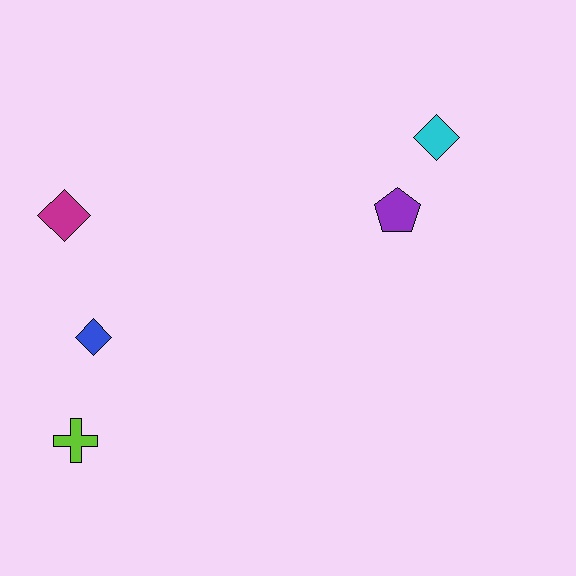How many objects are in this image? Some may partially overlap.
There are 5 objects.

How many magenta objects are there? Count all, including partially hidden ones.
There is 1 magenta object.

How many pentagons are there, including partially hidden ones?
There is 1 pentagon.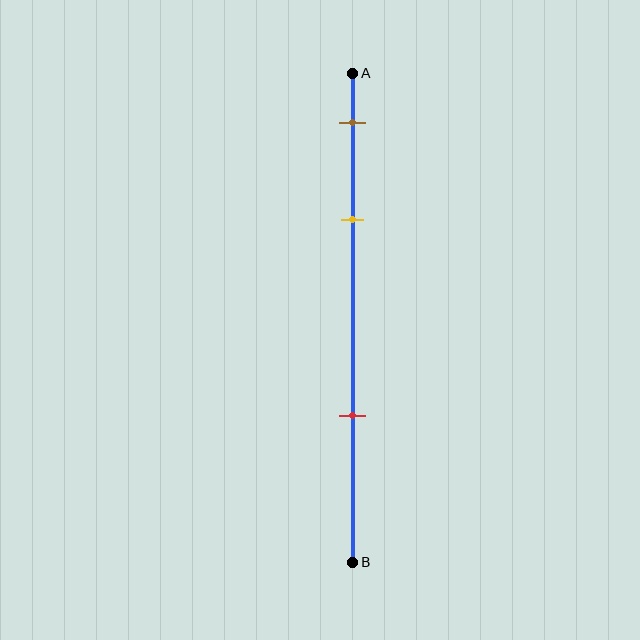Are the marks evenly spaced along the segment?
No, the marks are not evenly spaced.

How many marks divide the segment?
There are 3 marks dividing the segment.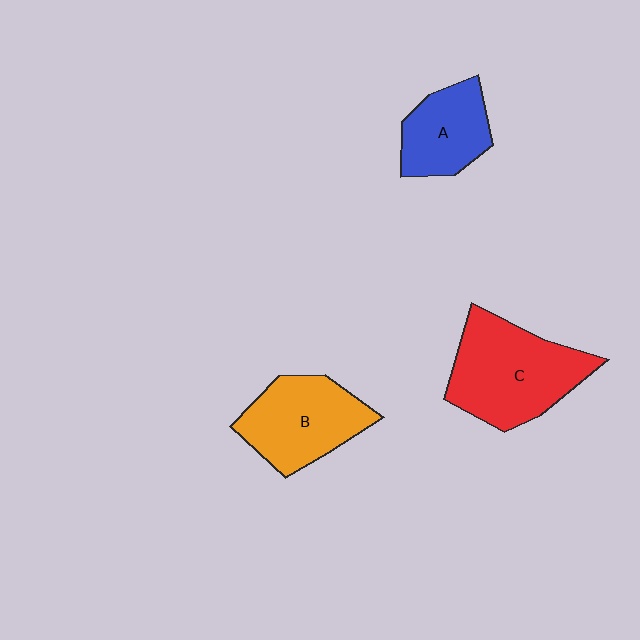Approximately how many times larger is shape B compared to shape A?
Approximately 1.3 times.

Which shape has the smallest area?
Shape A (blue).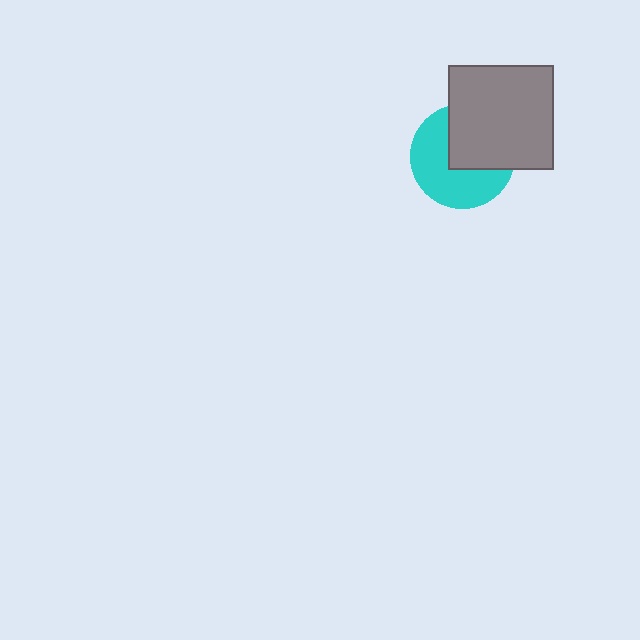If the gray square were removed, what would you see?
You would see the complete cyan circle.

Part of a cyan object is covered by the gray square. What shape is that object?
It is a circle.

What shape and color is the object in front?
The object in front is a gray square.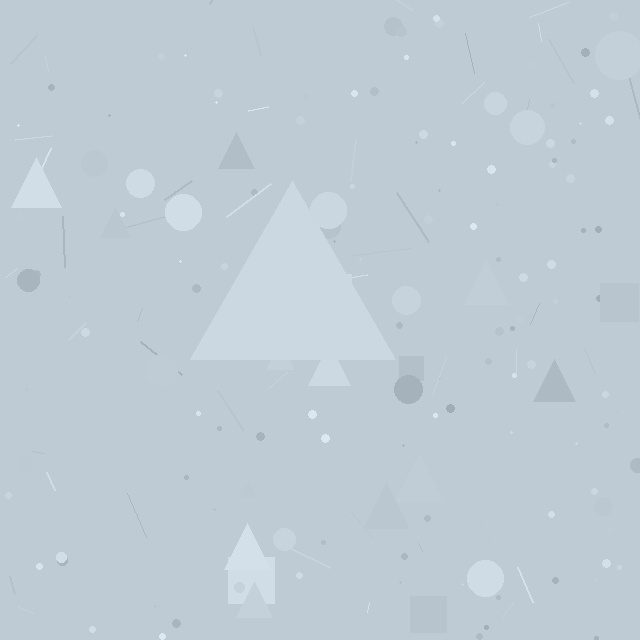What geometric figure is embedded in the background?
A triangle is embedded in the background.